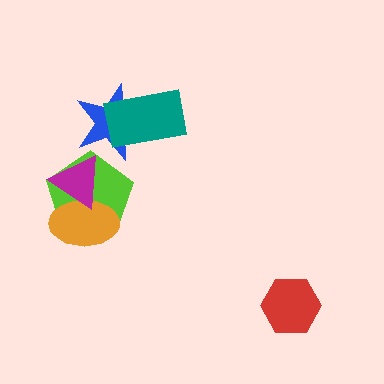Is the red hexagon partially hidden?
No, no other shape covers it.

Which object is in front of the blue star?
The teal rectangle is in front of the blue star.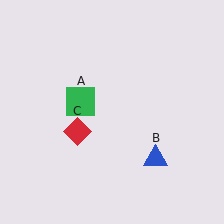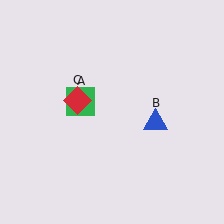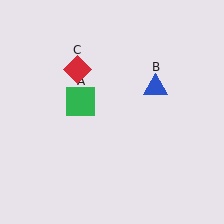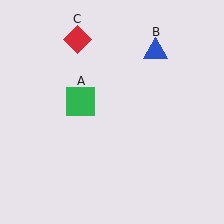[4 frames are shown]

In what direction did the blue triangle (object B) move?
The blue triangle (object B) moved up.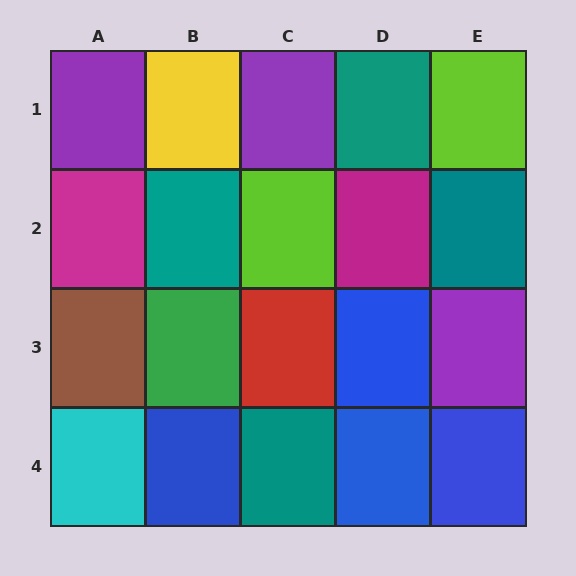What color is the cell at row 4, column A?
Cyan.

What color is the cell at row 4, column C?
Teal.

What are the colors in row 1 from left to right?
Purple, yellow, purple, teal, lime.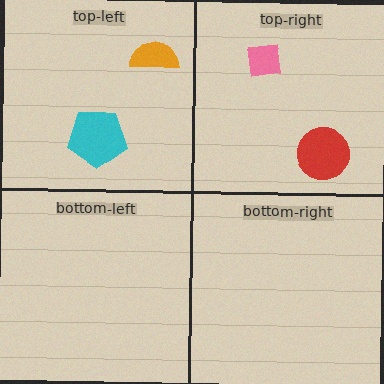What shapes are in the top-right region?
The pink square, the red circle.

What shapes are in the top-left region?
The cyan pentagon, the orange semicircle.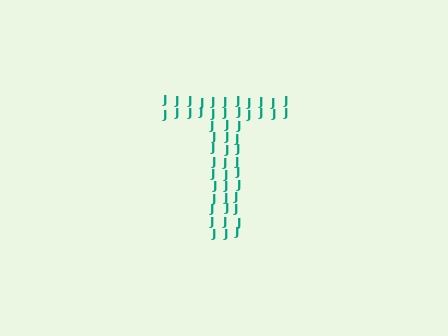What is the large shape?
The large shape is the letter T.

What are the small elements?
The small elements are letter J's.